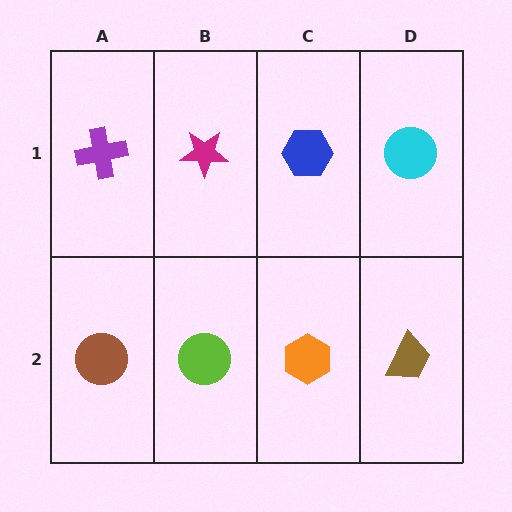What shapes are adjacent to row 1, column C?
An orange hexagon (row 2, column C), a magenta star (row 1, column B), a cyan circle (row 1, column D).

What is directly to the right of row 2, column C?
A brown trapezoid.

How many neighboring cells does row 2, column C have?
3.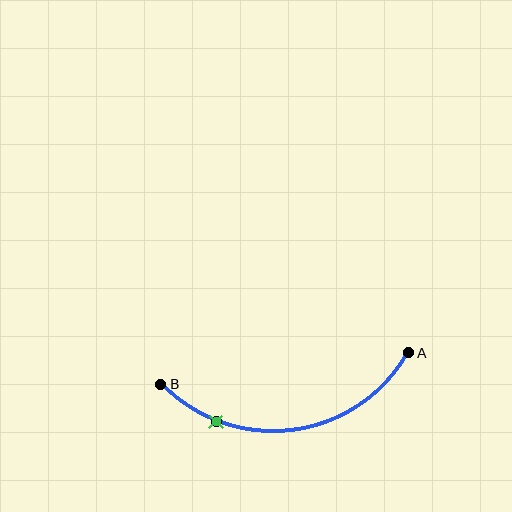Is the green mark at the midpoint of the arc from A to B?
No. The green mark lies on the arc but is closer to endpoint B. The arc midpoint would be at the point on the curve equidistant along the arc from both A and B.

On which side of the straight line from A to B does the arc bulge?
The arc bulges below the straight line connecting A and B.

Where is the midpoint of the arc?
The arc midpoint is the point on the curve farthest from the straight line joining A and B. It sits below that line.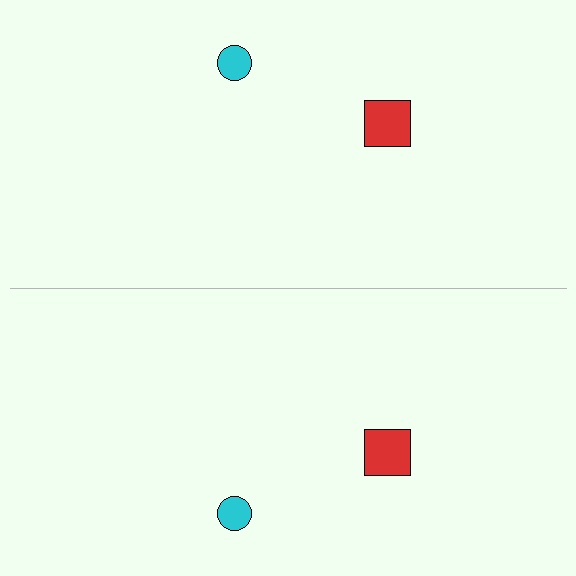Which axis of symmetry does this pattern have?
The pattern has a horizontal axis of symmetry running through the center of the image.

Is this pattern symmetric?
Yes, this pattern has bilateral (reflection) symmetry.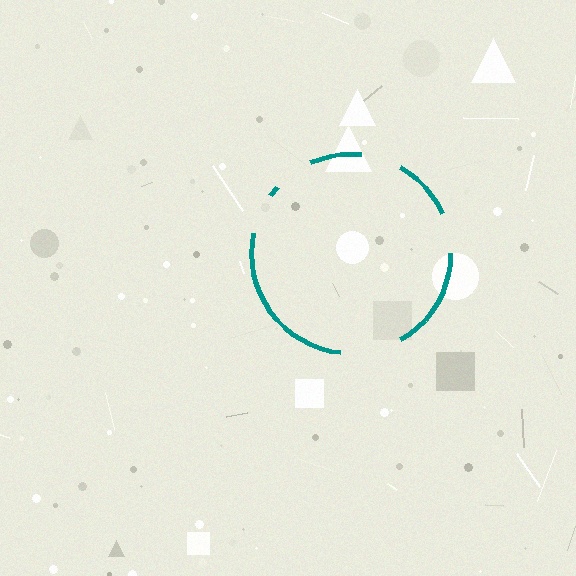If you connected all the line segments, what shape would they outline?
They would outline a circle.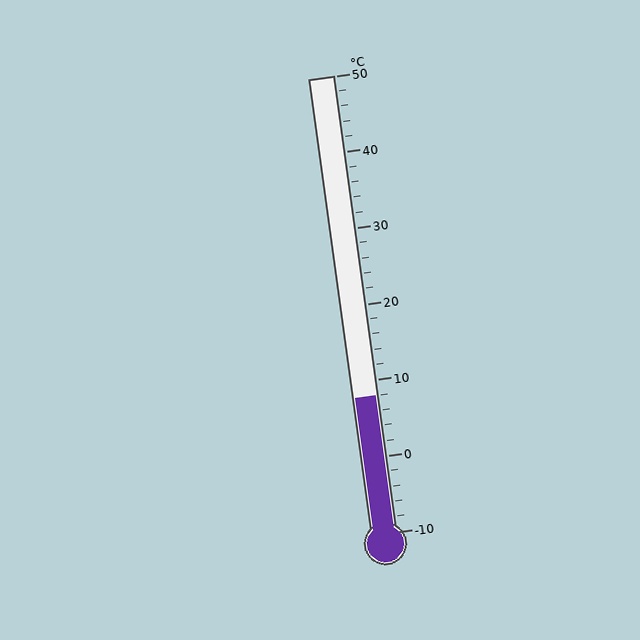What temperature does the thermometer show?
The thermometer shows approximately 8°C.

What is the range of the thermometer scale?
The thermometer scale ranges from -10°C to 50°C.